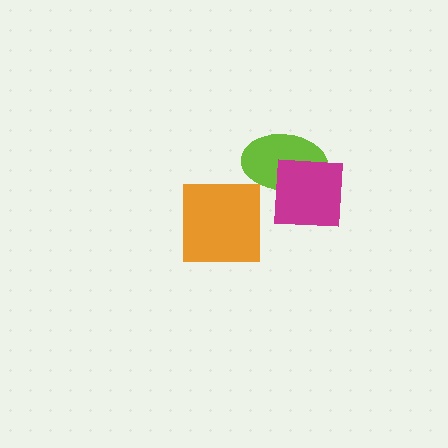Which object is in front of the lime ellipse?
The magenta square is in front of the lime ellipse.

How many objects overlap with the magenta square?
1 object overlaps with the magenta square.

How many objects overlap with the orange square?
0 objects overlap with the orange square.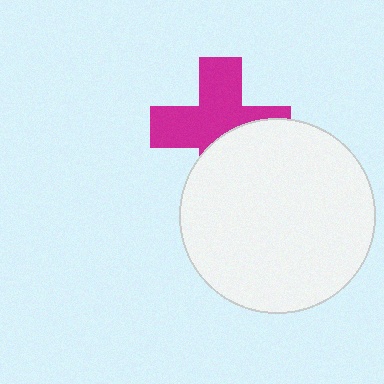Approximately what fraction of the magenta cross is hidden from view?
Roughly 39% of the magenta cross is hidden behind the white circle.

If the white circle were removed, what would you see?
You would see the complete magenta cross.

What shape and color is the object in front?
The object in front is a white circle.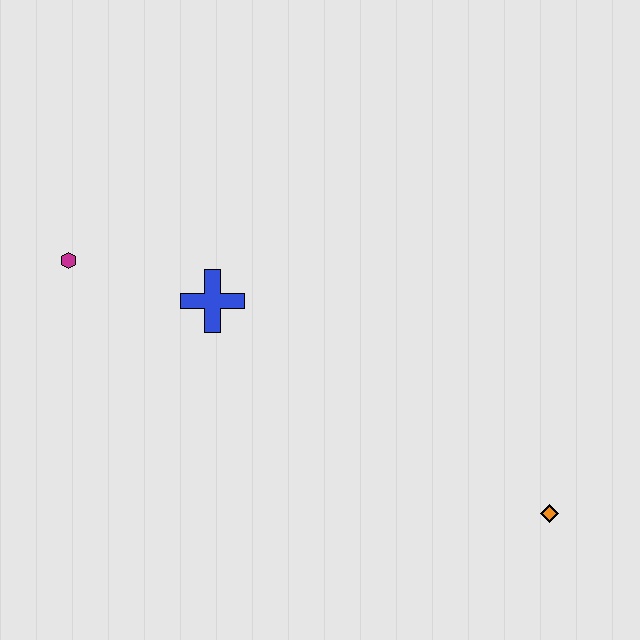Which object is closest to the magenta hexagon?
The blue cross is closest to the magenta hexagon.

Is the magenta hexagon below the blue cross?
No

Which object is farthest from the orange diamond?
The magenta hexagon is farthest from the orange diamond.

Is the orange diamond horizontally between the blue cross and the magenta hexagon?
No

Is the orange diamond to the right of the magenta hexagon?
Yes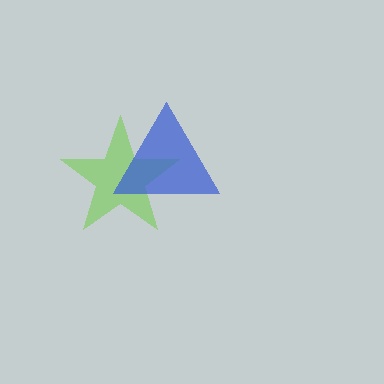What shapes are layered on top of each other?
The layered shapes are: a lime star, a blue triangle.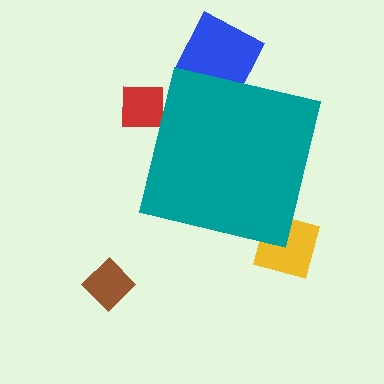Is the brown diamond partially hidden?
No, the brown diamond is fully visible.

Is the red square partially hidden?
Yes, the red square is partially hidden behind the teal square.